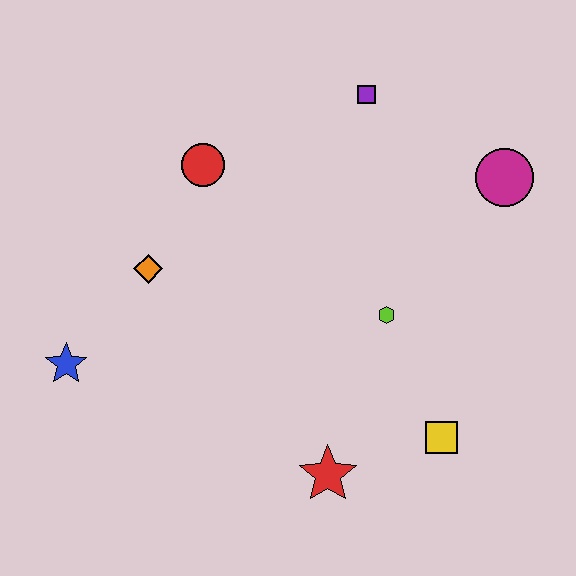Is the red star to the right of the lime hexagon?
No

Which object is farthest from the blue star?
The magenta circle is farthest from the blue star.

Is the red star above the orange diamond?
No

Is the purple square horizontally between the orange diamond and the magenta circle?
Yes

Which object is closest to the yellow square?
The red star is closest to the yellow square.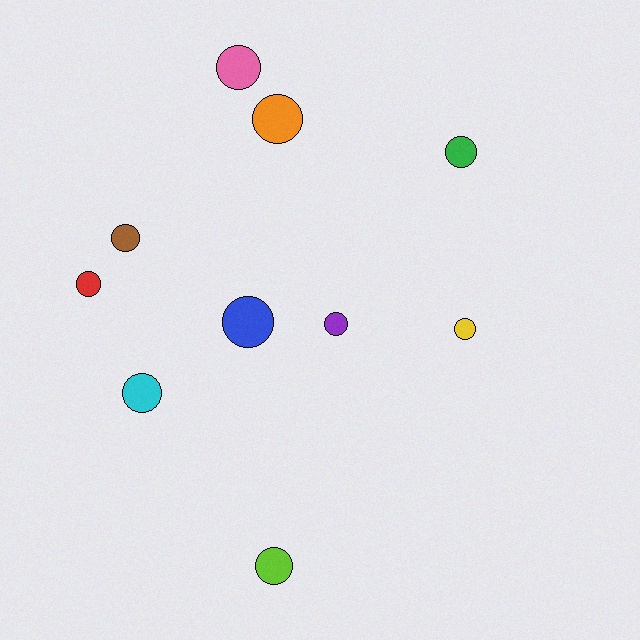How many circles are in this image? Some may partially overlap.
There are 10 circles.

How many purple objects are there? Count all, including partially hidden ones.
There is 1 purple object.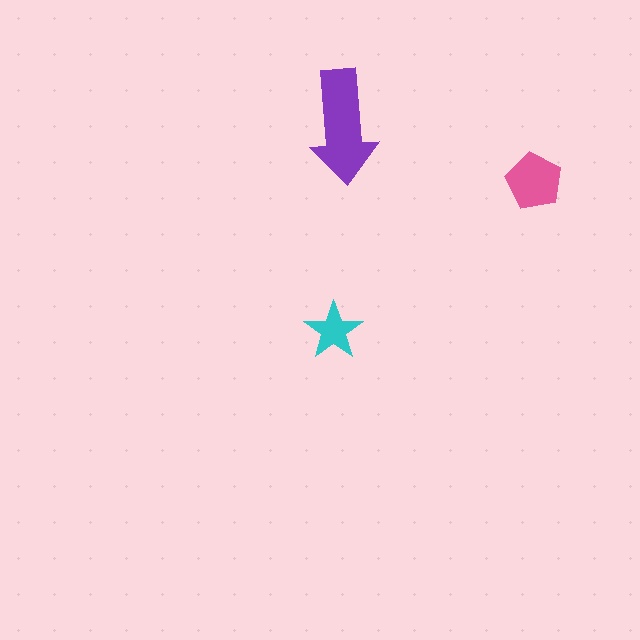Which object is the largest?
The purple arrow.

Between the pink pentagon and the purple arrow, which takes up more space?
The purple arrow.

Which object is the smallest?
The cyan star.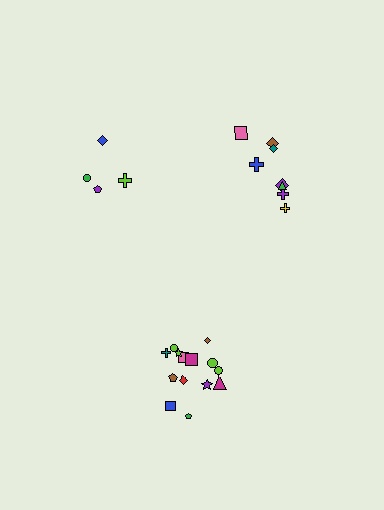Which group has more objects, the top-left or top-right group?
The top-right group.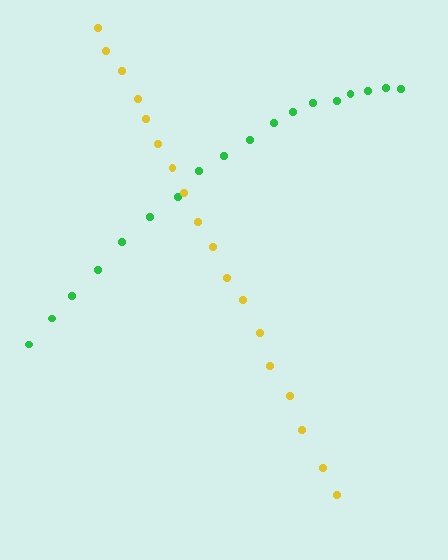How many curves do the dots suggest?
There are 2 distinct paths.